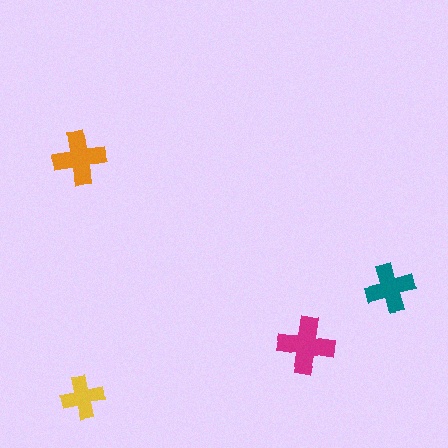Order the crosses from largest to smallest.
the magenta one, the orange one, the teal one, the yellow one.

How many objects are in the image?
There are 4 objects in the image.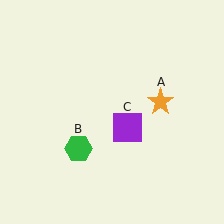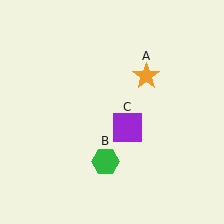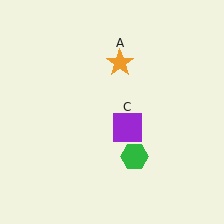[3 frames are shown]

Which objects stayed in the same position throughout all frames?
Purple square (object C) remained stationary.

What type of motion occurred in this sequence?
The orange star (object A), green hexagon (object B) rotated counterclockwise around the center of the scene.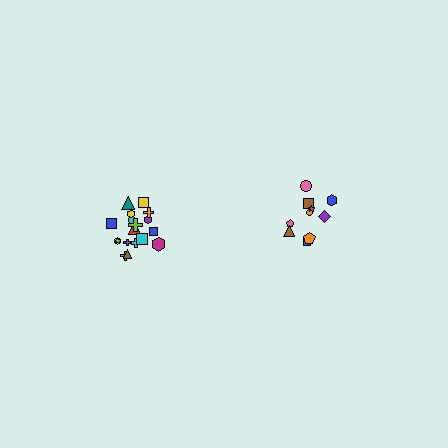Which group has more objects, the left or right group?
The left group.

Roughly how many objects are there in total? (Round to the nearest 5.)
Roughly 30 objects in total.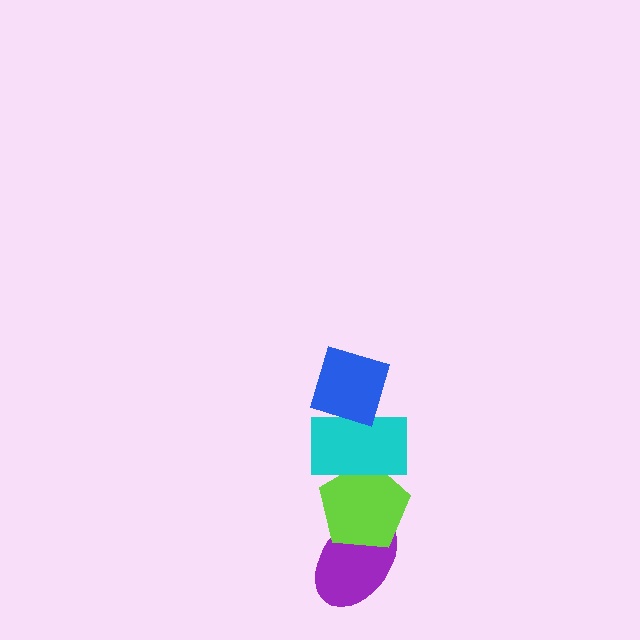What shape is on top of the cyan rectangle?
The blue diamond is on top of the cyan rectangle.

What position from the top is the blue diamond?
The blue diamond is 1st from the top.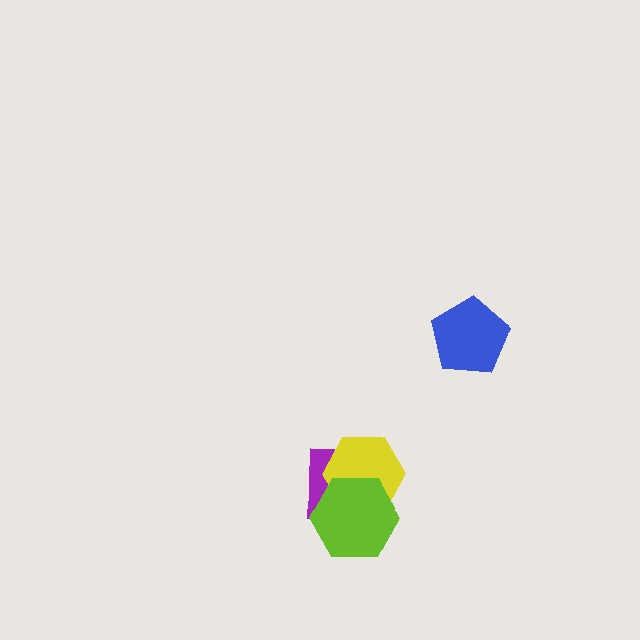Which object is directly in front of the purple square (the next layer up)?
The yellow hexagon is directly in front of the purple square.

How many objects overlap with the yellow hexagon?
2 objects overlap with the yellow hexagon.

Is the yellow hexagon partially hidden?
Yes, it is partially covered by another shape.